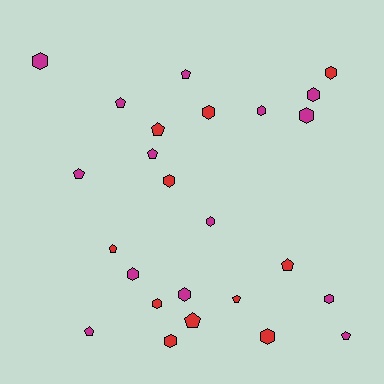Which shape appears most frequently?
Hexagon, with 14 objects.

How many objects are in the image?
There are 25 objects.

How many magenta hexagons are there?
There are 8 magenta hexagons.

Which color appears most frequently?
Magenta, with 14 objects.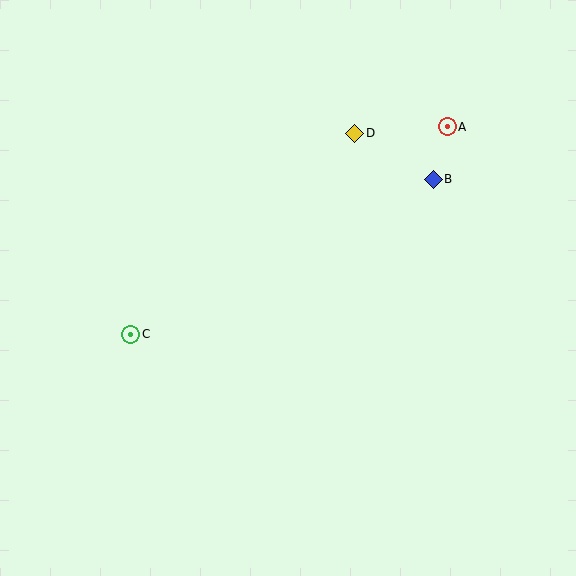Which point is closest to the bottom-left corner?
Point C is closest to the bottom-left corner.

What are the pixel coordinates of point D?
Point D is at (355, 133).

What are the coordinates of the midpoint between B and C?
The midpoint between B and C is at (282, 257).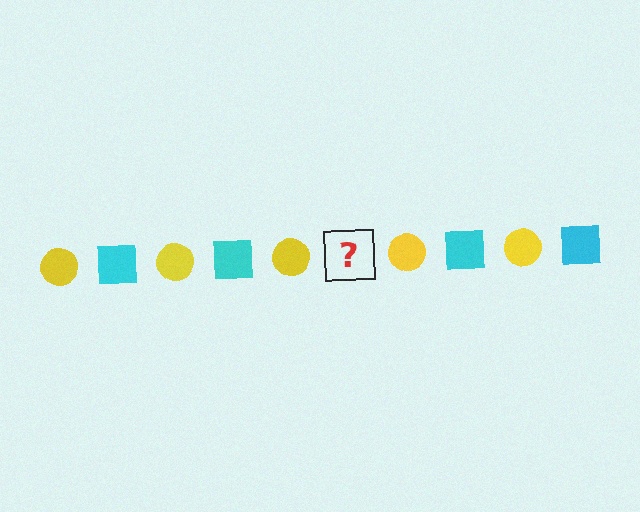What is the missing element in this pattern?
The missing element is a cyan square.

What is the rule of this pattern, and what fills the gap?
The rule is that the pattern alternates between yellow circle and cyan square. The gap should be filled with a cyan square.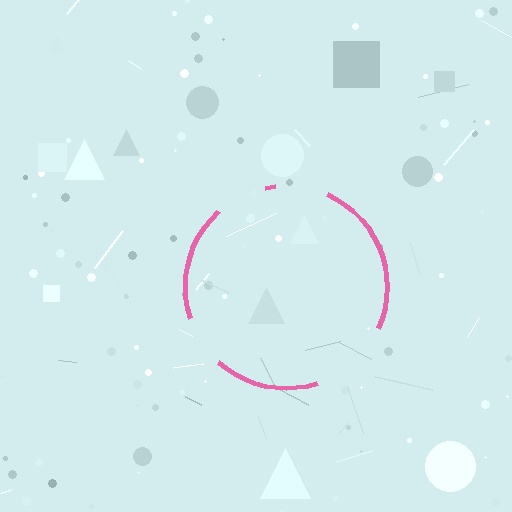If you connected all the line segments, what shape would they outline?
They would outline a circle.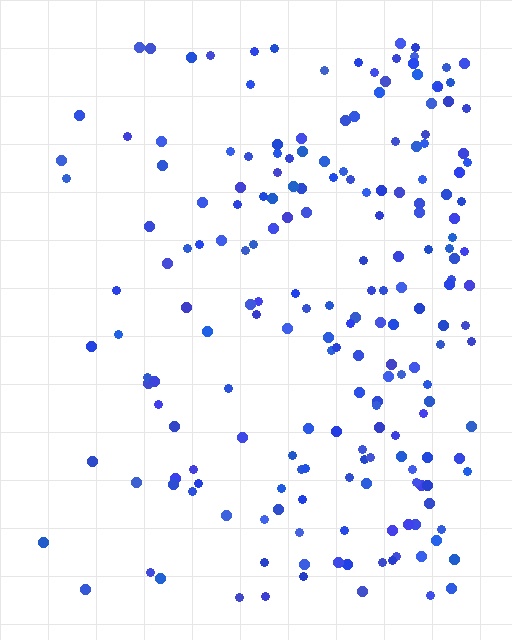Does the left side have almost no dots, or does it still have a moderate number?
Still a moderate number, just noticeably fewer than the right.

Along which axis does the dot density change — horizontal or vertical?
Horizontal.